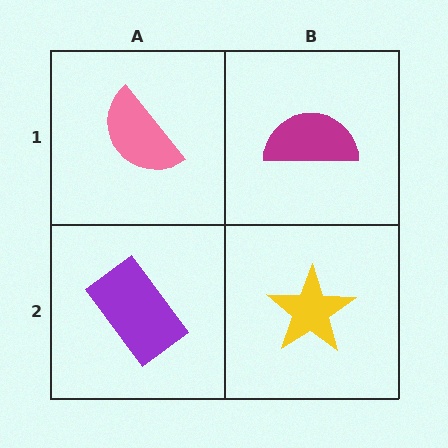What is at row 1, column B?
A magenta semicircle.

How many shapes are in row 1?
2 shapes.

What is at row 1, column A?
A pink semicircle.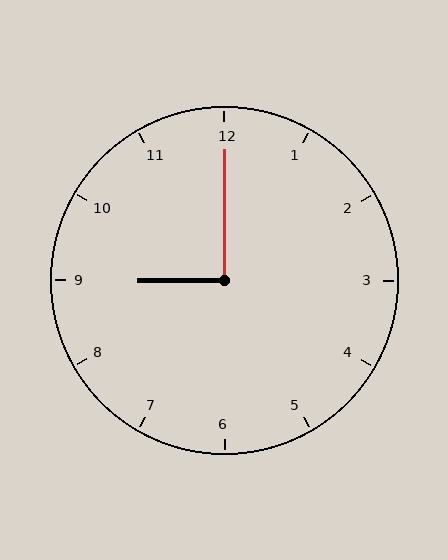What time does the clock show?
9:00.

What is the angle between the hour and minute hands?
Approximately 90 degrees.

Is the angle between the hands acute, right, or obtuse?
It is right.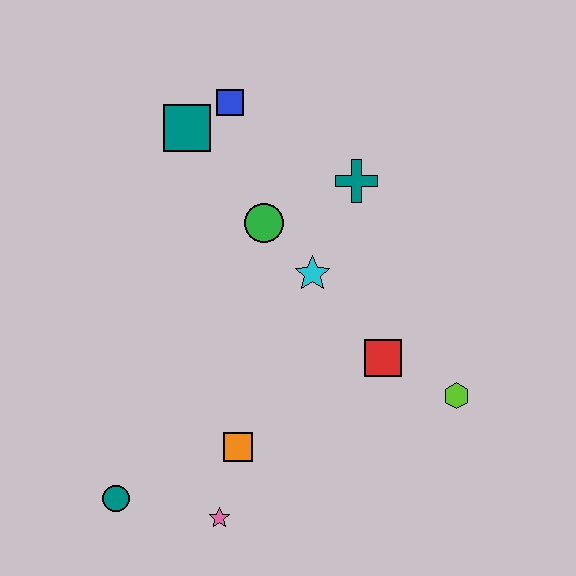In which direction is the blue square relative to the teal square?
The blue square is to the right of the teal square.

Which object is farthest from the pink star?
The blue square is farthest from the pink star.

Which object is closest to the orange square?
The pink star is closest to the orange square.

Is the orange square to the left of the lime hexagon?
Yes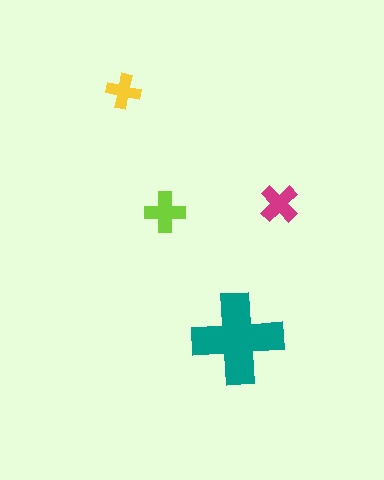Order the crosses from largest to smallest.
the teal one, the lime one, the magenta one, the yellow one.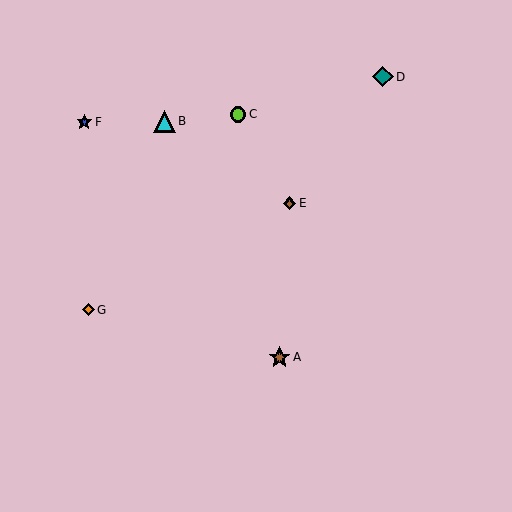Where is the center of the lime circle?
The center of the lime circle is at (238, 114).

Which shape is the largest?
The cyan triangle (labeled B) is the largest.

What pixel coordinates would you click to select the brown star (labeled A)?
Click at (279, 357) to select the brown star A.